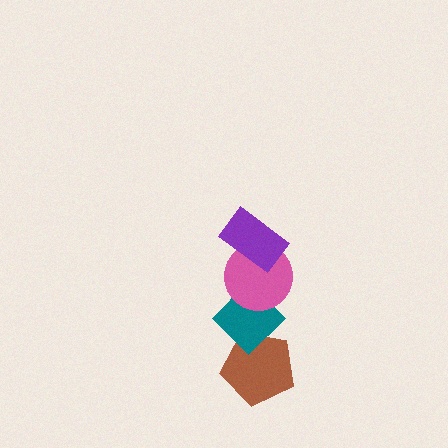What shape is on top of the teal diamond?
The pink circle is on top of the teal diamond.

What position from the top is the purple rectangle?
The purple rectangle is 1st from the top.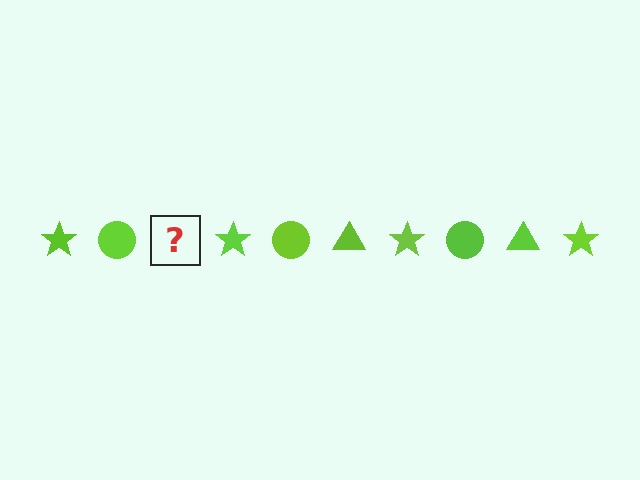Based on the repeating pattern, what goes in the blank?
The blank should be a lime triangle.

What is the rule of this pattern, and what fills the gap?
The rule is that the pattern cycles through star, circle, triangle shapes in lime. The gap should be filled with a lime triangle.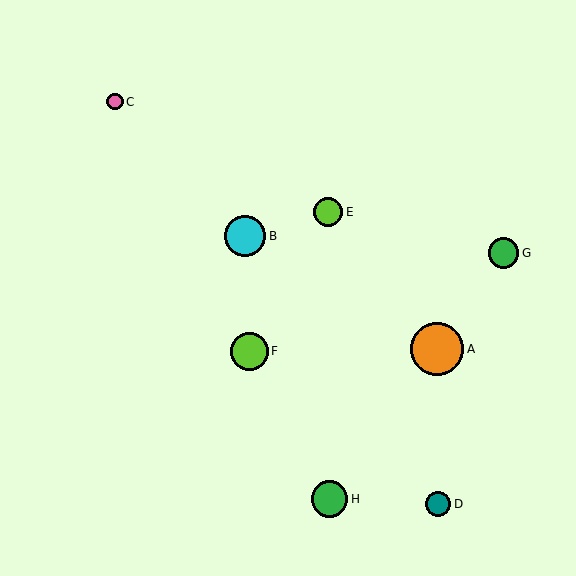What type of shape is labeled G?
Shape G is a green circle.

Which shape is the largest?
The orange circle (labeled A) is the largest.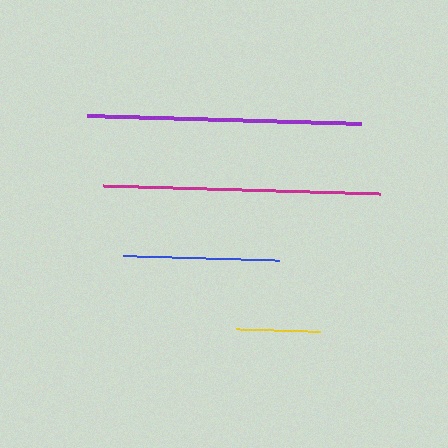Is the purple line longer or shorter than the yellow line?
The purple line is longer than the yellow line.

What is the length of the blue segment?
The blue segment is approximately 156 pixels long.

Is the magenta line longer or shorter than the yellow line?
The magenta line is longer than the yellow line.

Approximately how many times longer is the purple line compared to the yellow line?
The purple line is approximately 3.2 times the length of the yellow line.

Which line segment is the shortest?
The yellow line is the shortest at approximately 84 pixels.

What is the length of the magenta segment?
The magenta segment is approximately 277 pixels long.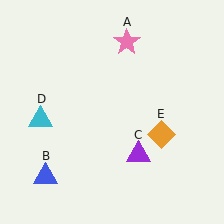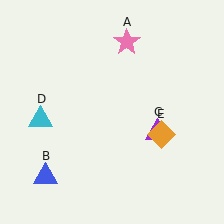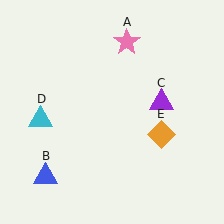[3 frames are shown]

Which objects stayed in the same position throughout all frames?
Pink star (object A) and blue triangle (object B) and cyan triangle (object D) and orange diamond (object E) remained stationary.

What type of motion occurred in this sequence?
The purple triangle (object C) rotated counterclockwise around the center of the scene.